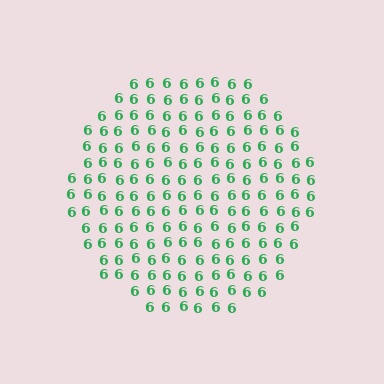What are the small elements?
The small elements are digit 6's.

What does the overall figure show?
The overall figure shows a circle.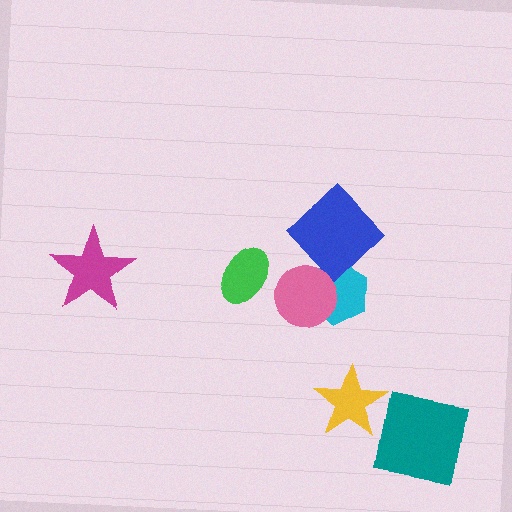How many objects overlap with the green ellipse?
0 objects overlap with the green ellipse.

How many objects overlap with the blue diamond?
2 objects overlap with the blue diamond.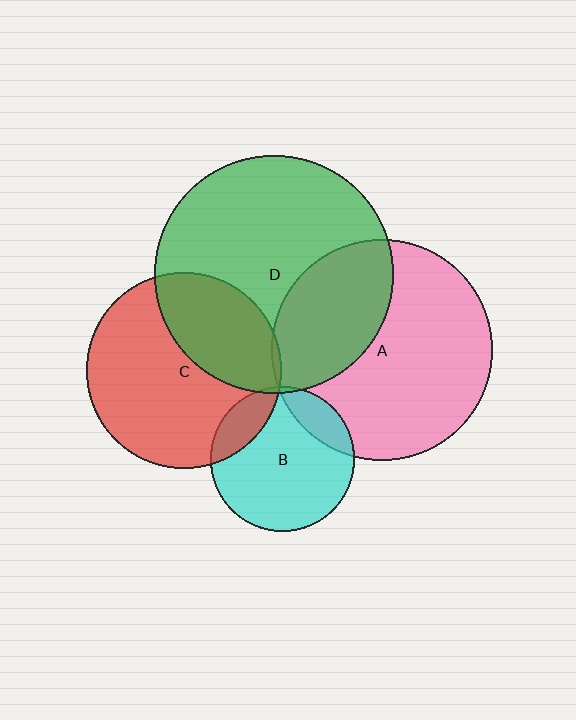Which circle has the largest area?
Circle D (green).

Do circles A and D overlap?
Yes.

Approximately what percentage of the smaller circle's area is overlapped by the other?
Approximately 35%.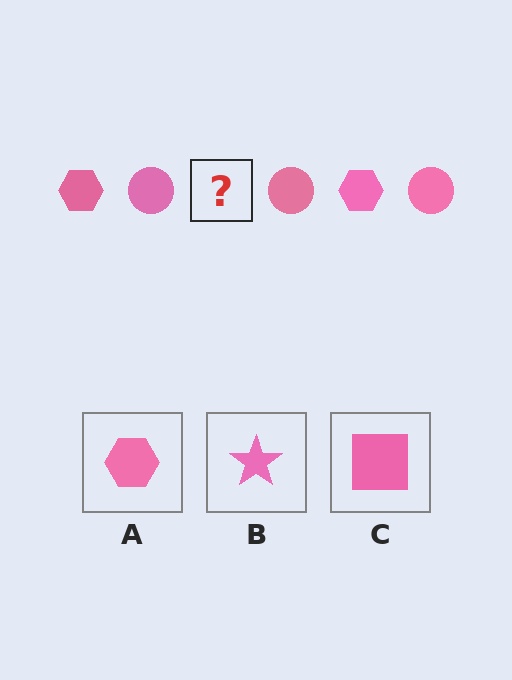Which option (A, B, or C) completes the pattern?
A.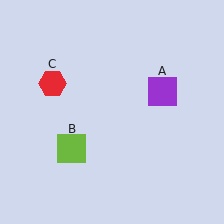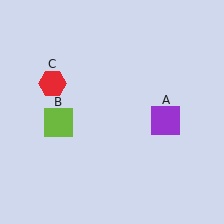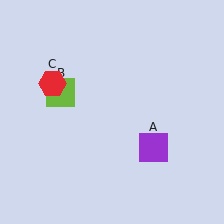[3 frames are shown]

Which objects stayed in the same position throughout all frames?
Red hexagon (object C) remained stationary.